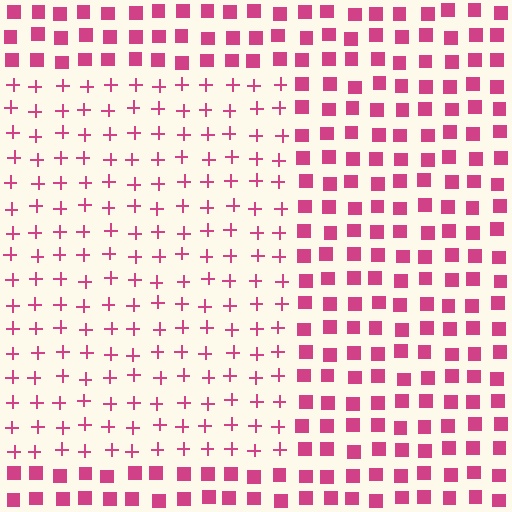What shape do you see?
I see a rectangle.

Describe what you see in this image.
The image is filled with small magenta elements arranged in a uniform grid. A rectangle-shaped region contains plus signs, while the surrounding area contains squares. The boundary is defined purely by the change in element shape.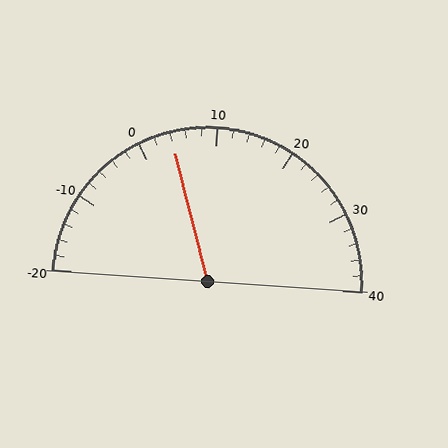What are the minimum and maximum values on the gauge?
The gauge ranges from -20 to 40.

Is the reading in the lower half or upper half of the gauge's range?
The reading is in the lower half of the range (-20 to 40).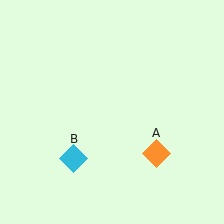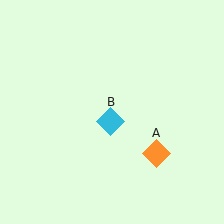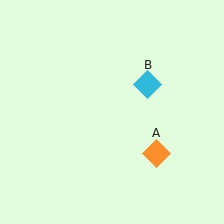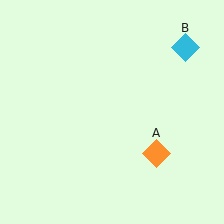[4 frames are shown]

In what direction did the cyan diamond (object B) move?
The cyan diamond (object B) moved up and to the right.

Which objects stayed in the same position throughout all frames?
Orange diamond (object A) remained stationary.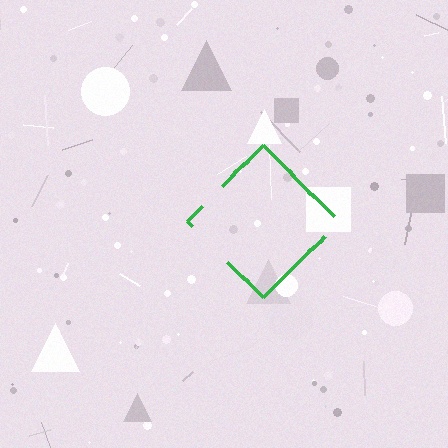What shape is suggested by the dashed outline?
The dashed outline suggests a diamond.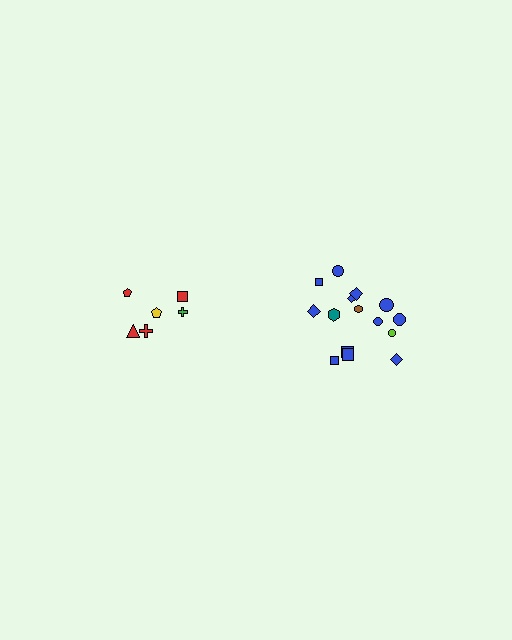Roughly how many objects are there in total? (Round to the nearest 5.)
Roughly 20 objects in total.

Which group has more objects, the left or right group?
The right group.